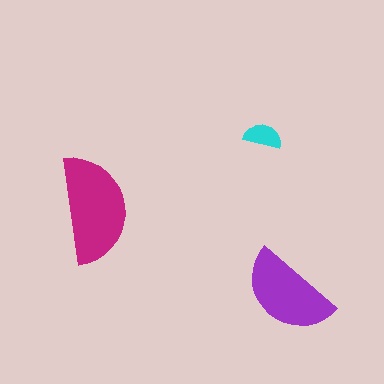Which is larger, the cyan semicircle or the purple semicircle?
The purple one.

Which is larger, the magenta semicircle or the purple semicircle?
The magenta one.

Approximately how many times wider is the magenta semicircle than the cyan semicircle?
About 3 times wider.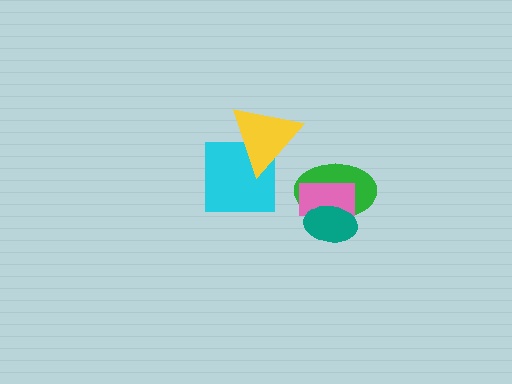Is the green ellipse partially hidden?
Yes, it is partially covered by another shape.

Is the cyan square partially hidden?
Yes, it is partially covered by another shape.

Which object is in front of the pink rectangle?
The teal ellipse is in front of the pink rectangle.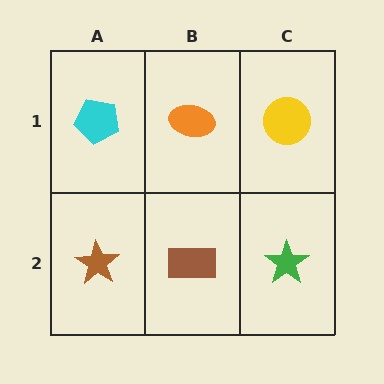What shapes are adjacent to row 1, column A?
A brown star (row 2, column A), an orange ellipse (row 1, column B).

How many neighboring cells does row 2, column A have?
2.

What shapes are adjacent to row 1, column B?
A brown rectangle (row 2, column B), a cyan pentagon (row 1, column A), a yellow circle (row 1, column C).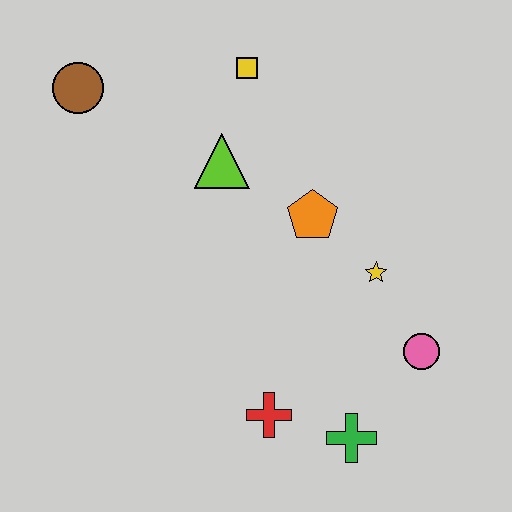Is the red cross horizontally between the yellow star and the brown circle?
Yes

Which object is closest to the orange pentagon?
The yellow star is closest to the orange pentagon.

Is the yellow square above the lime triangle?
Yes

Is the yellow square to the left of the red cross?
Yes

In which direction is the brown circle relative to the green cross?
The brown circle is above the green cross.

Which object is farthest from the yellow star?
The brown circle is farthest from the yellow star.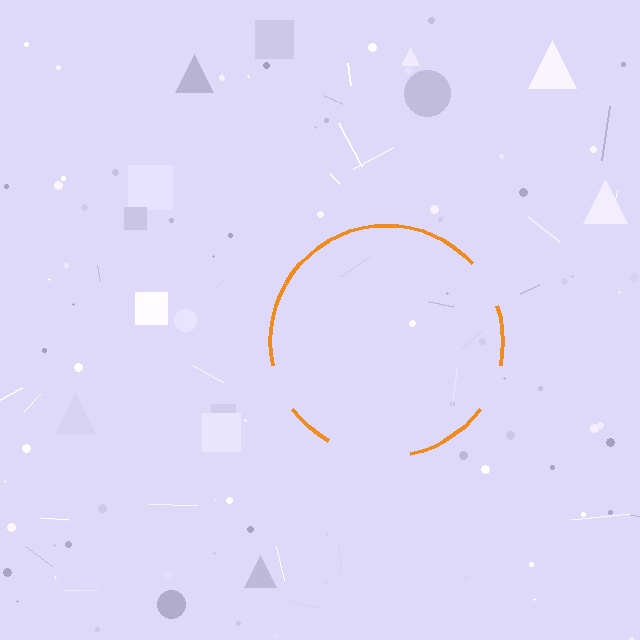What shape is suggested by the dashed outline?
The dashed outline suggests a circle.